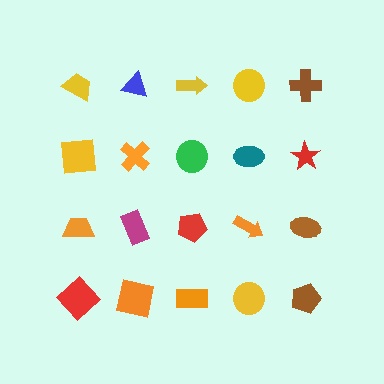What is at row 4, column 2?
An orange square.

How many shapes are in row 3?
5 shapes.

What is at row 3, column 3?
A red pentagon.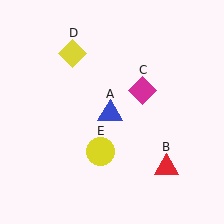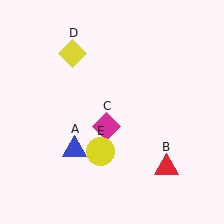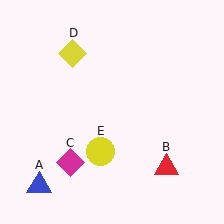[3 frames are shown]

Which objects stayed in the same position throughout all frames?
Red triangle (object B) and yellow diamond (object D) and yellow circle (object E) remained stationary.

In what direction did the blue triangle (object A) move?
The blue triangle (object A) moved down and to the left.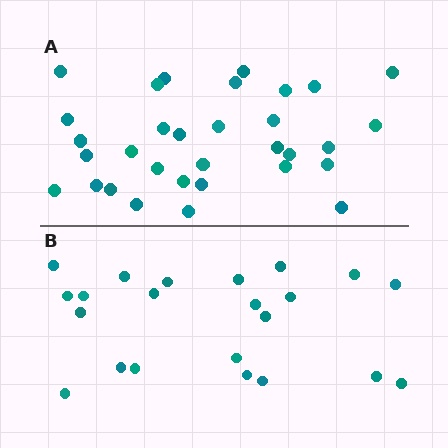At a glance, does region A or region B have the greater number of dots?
Region A (the top region) has more dots.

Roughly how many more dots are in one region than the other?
Region A has roughly 10 or so more dots than region B.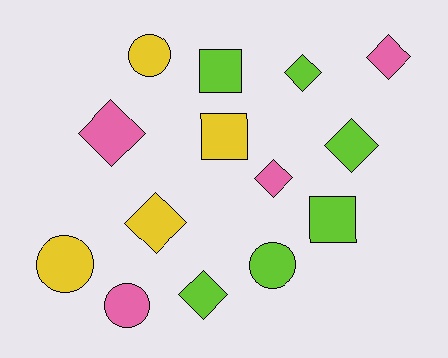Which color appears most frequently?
Lime, with 6 objects.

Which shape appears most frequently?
Diamond, with 7 objects.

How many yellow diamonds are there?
There is 1 yellow diamond.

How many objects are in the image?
There are 14 objects.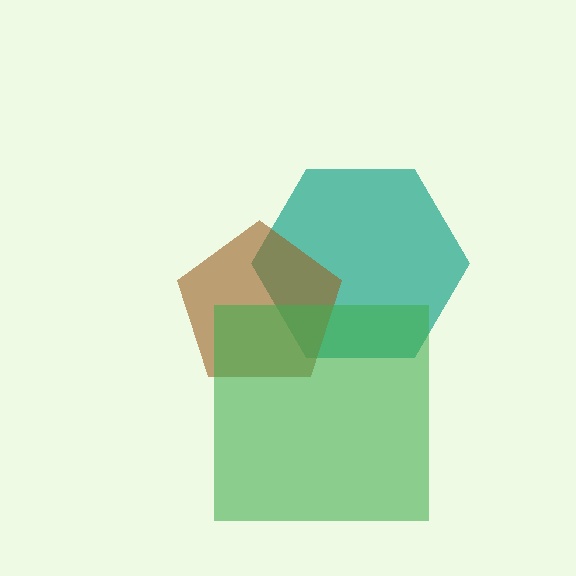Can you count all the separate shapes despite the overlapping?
Yes, there are 3 separate shapes.